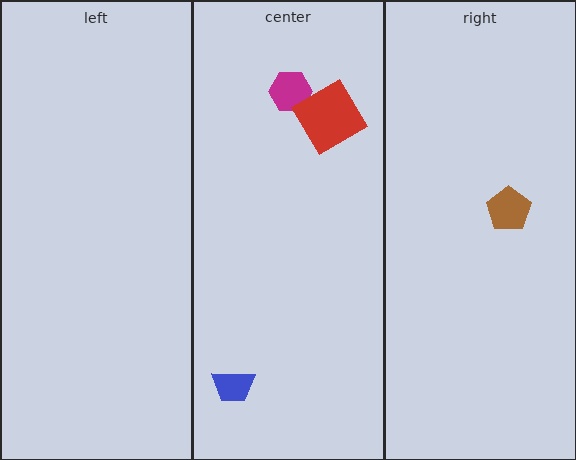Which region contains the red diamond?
The center region.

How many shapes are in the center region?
3.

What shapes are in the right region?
The brown pentagon.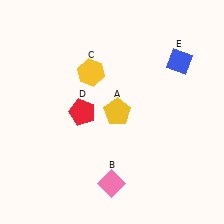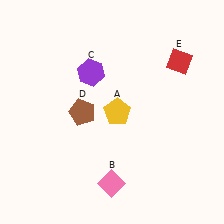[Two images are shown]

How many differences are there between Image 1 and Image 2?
There are 3 differences between the two images.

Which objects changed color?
C changed from yellow to purple. D changed from red to brown. E changed from blue to red.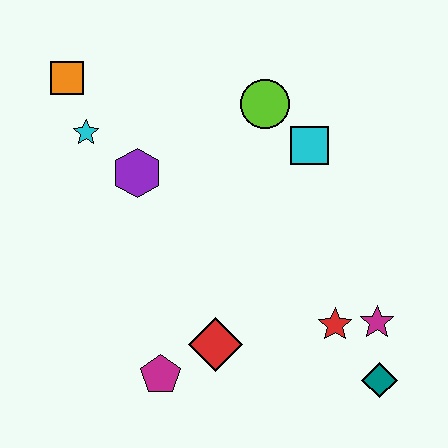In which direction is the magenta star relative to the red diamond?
The magenta star is to the right of the red diamond.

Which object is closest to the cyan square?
The lime circle is closest to the cyan square.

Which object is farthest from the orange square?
The teal diamond is farthest from the orange square.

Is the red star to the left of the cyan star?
No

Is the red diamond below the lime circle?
Yes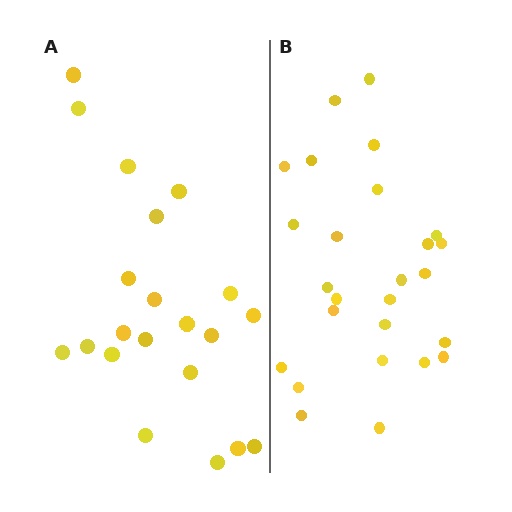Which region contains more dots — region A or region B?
Region B (the right region) has more dots.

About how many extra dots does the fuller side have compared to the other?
Region B has about 5 more dots than region A.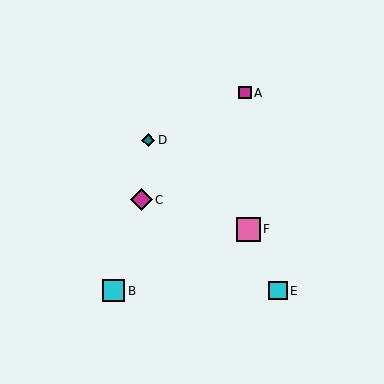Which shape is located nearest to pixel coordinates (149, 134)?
The teal diamond (labeled D) at (148, 140) is nearest to that location.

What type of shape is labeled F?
Shape F is a pink square.